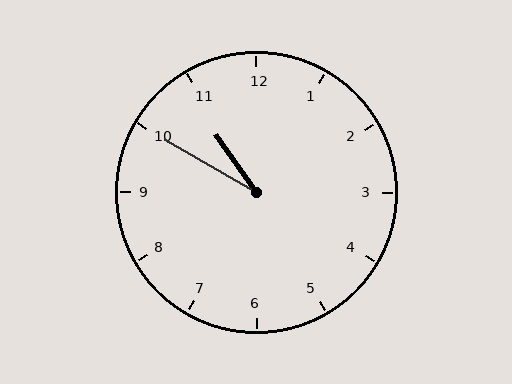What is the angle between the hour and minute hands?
Approximately 25 degrees.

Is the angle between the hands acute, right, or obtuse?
It is acute.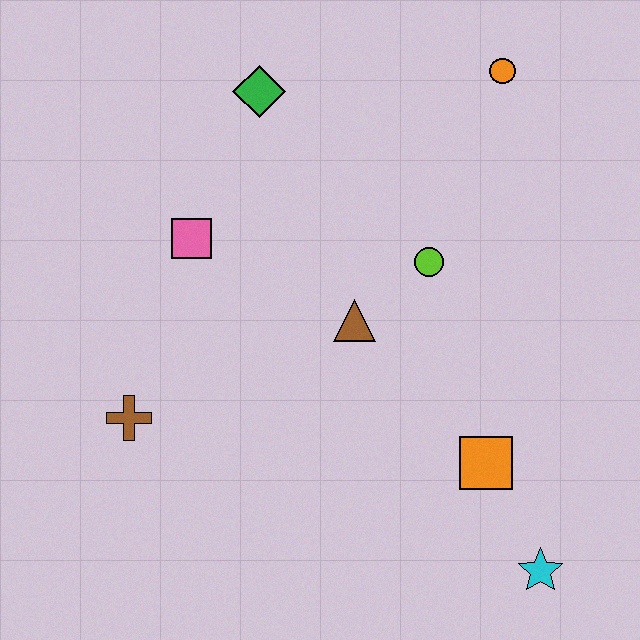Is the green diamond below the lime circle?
No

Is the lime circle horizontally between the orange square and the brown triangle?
Yes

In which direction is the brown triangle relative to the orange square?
The brown triangle is above the orange square.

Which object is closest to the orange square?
The cyan star is closest to the orange square.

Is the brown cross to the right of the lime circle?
No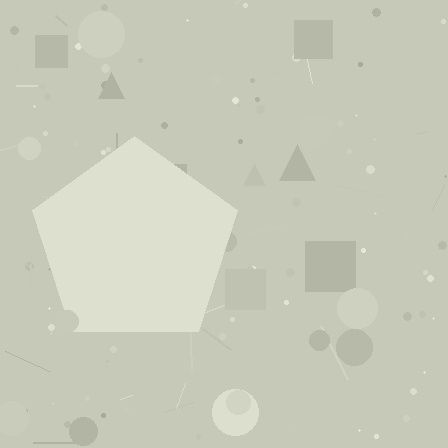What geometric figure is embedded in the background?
A pentagon is embedded in the background.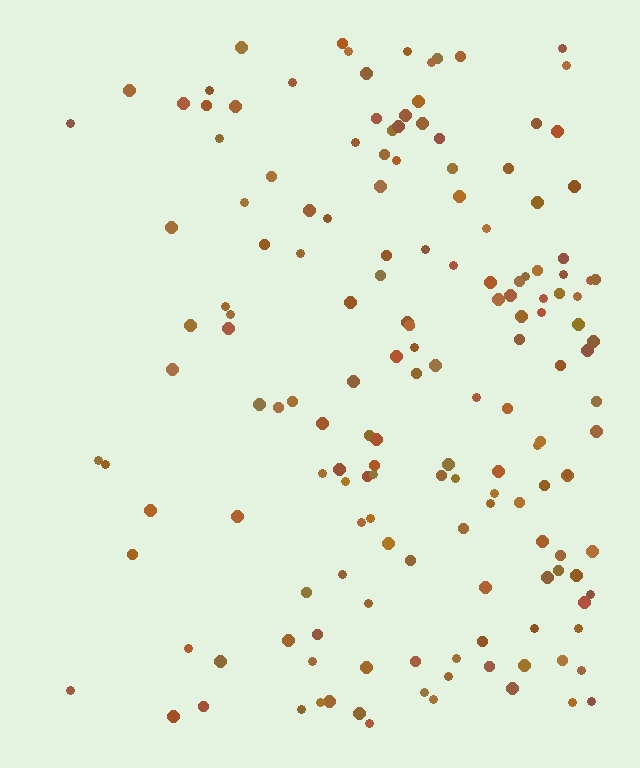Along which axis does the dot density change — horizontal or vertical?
Horizontal.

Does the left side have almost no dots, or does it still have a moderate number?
Still a moderate number, just noticeably fewer than the right.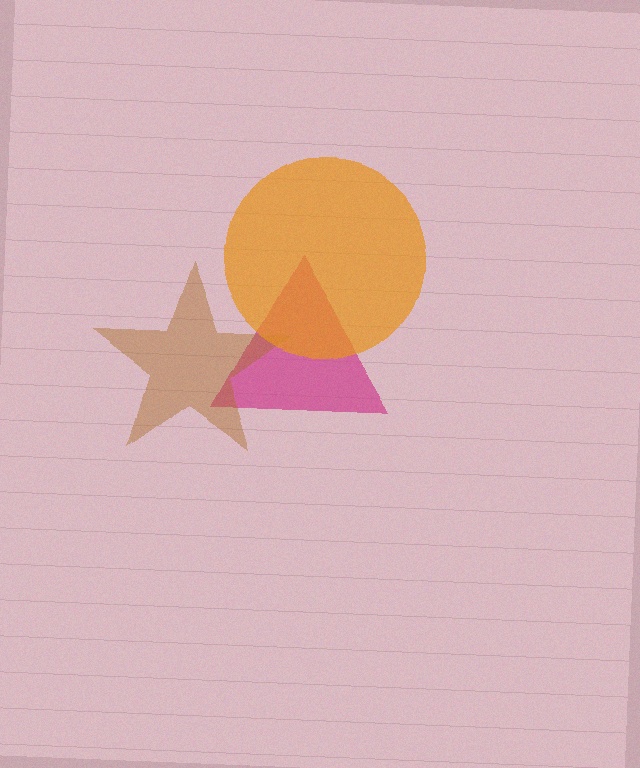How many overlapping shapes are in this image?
There are 3 overlapping shapes in the image.